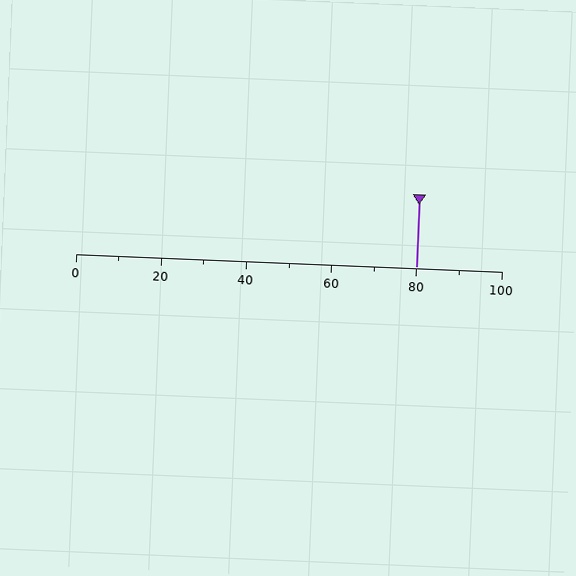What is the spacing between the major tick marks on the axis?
The major ticks are spaced 20 apart.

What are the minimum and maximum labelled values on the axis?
The axis runs from 0 to 100.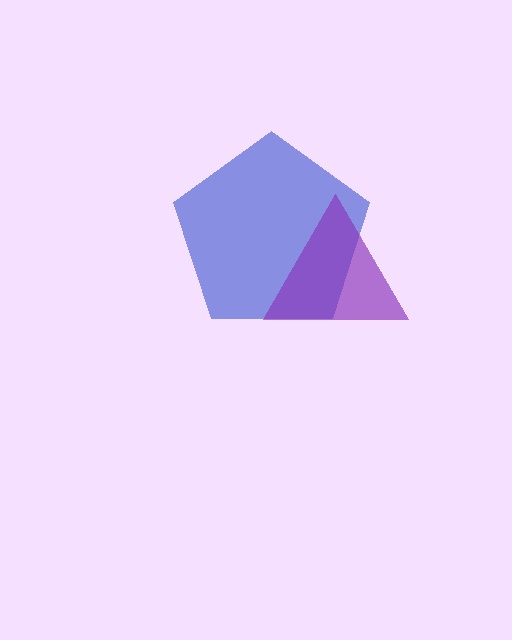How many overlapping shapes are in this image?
There are 2 overlapping shapes in the image.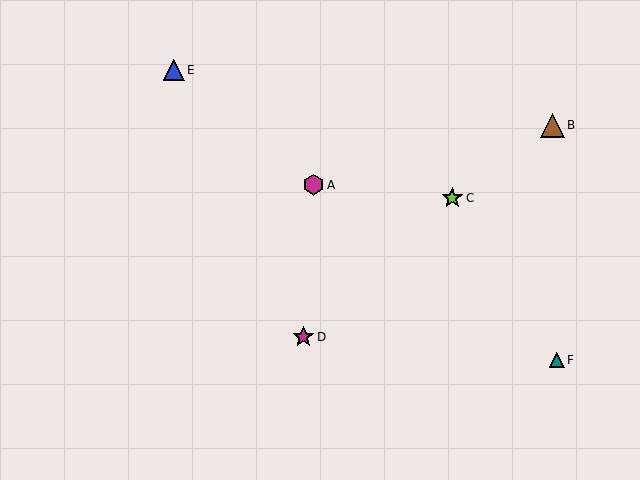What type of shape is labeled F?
Shape F is a teal triangle.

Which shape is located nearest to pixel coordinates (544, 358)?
The teal triangle (labeled F) at (557, 360) is nearest to that location.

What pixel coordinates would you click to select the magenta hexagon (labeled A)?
Click at (314, 185) to select the magenta hexagon A.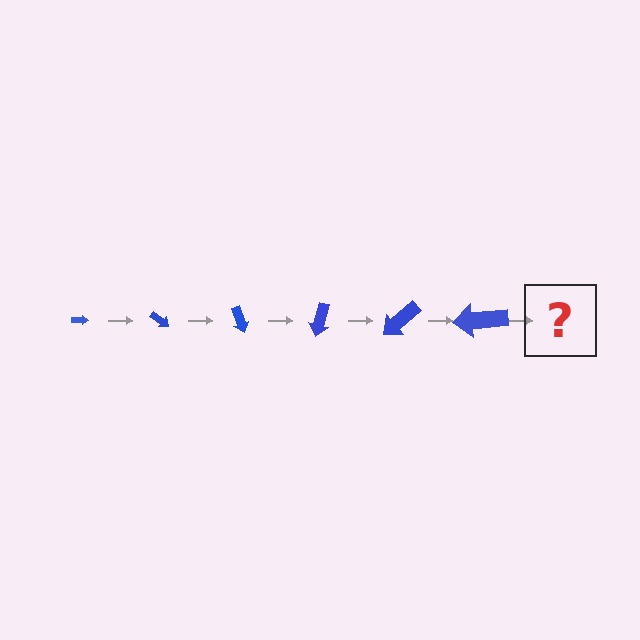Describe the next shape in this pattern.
It should be an arrow, larger than the previous one and rotated 210 degrees from the start.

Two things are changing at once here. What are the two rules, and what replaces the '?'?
The two rules are that the arrow grows larger each step and it rotates 35 degrees each step. The '?' should be an arrow, larger than the previous one and rotated 210 degrees from the start.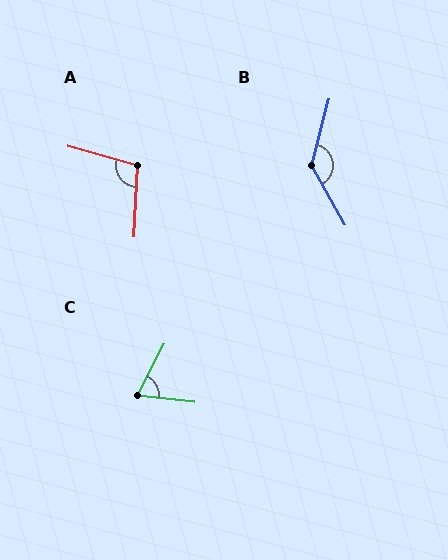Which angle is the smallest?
C, at approximately 70 degrees.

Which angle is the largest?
B, at approximately 136 degrees.